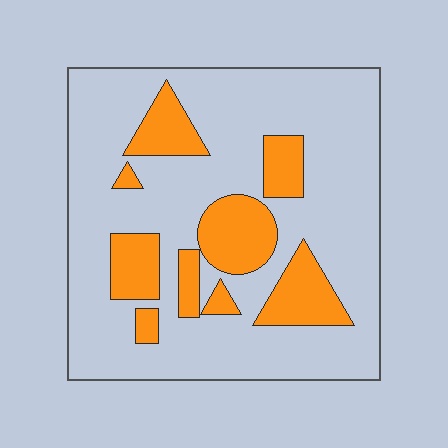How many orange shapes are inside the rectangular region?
9.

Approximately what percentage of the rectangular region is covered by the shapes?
Approximately 25%.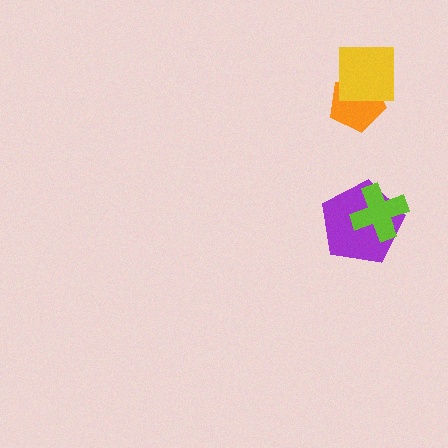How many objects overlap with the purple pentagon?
1 object overlaps with the purple pentagon.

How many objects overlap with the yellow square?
1 object overlaps with the yellow square.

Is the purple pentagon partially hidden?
Yes, it is partially covered by another shape.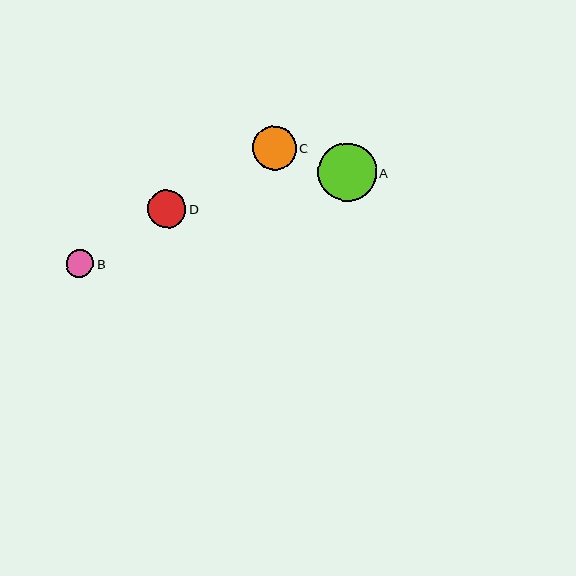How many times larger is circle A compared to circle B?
Circle A is approximately 2.2 times the size of circle B.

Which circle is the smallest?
Circle B is the smallest with a size of approximately 27 pixels.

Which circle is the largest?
Circle A is the largest with a size of approximately 59 pixels.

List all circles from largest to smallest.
From largest to smallest: A, C, D, B.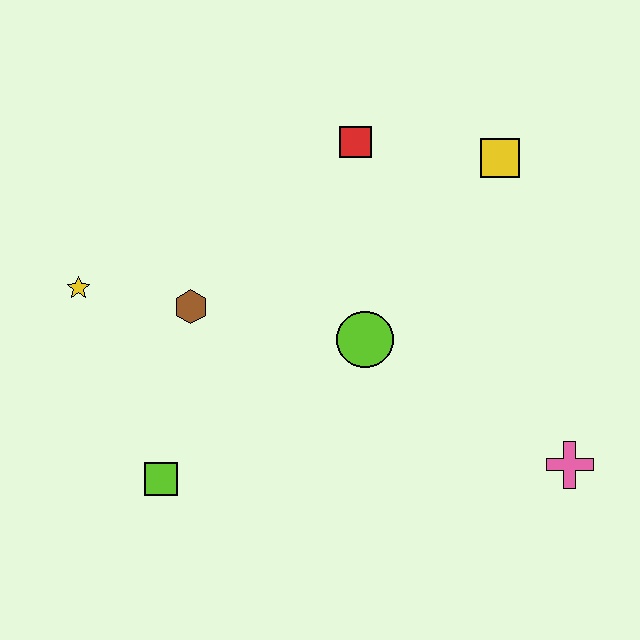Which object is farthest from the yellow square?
The lime square is farthest from the yellow square.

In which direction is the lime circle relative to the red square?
The lime circle is below the red square.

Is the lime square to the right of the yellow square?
No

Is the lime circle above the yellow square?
No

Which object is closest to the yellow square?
The red square is closest to the yellow square.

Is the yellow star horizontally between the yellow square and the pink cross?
No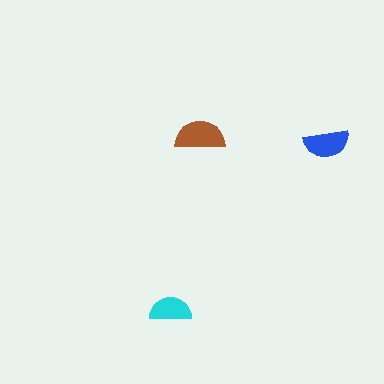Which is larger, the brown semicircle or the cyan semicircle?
The brown one.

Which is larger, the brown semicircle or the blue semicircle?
The brown one.